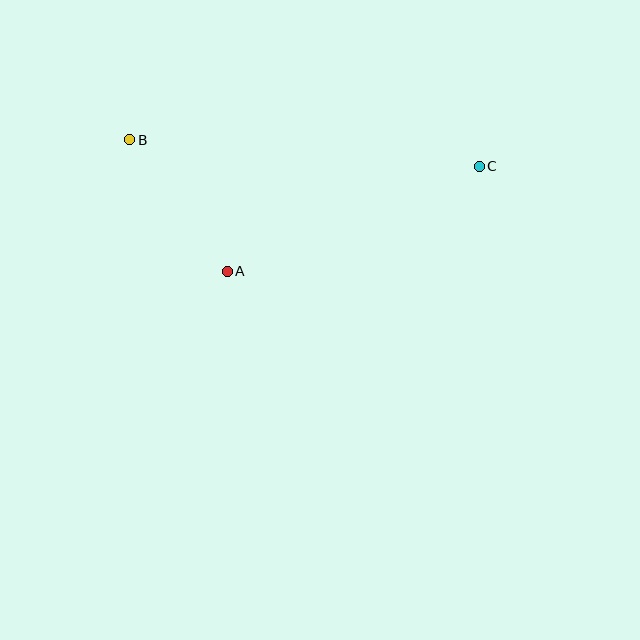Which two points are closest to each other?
Points A and B are closest to each other.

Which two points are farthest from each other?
Points B and C are farthest from each other.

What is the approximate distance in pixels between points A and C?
The distance between A and C is approximately 272 pixels.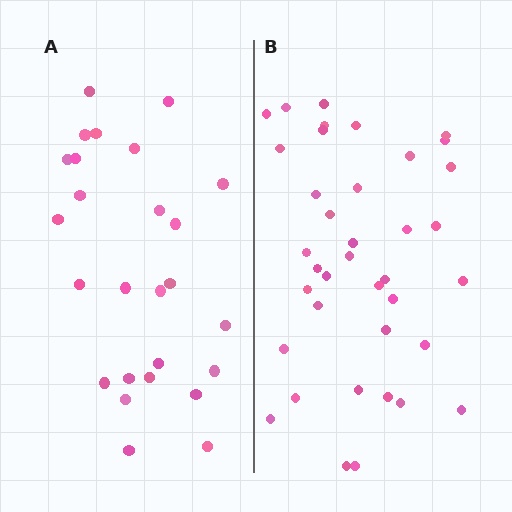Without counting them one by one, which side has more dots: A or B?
Region B (the right region) has more dots.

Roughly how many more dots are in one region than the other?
Region B has roughly 12 or so more dots than region A.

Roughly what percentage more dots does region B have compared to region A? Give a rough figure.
About 45% more.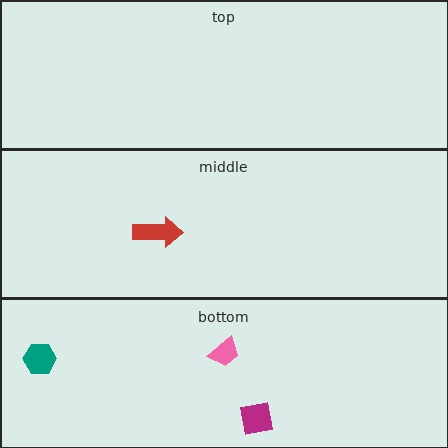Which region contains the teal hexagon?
The bottom region.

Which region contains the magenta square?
The bottom region.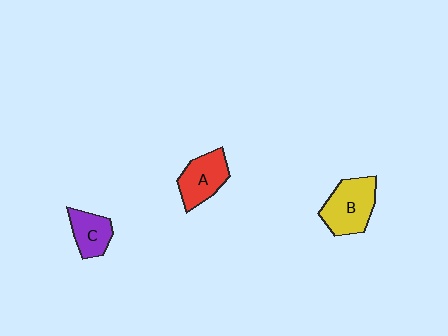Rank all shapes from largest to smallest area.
From largest to smallest: B (yellow), A (red), C (purple).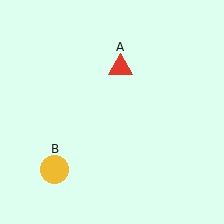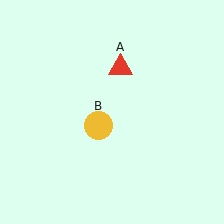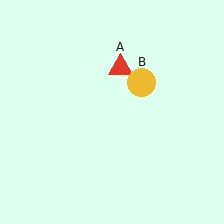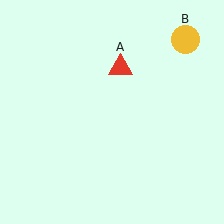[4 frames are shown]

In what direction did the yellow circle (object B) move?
The yellow circle (object B) moved up and to the right.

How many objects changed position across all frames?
1 object changed position: yellow circle (object B).